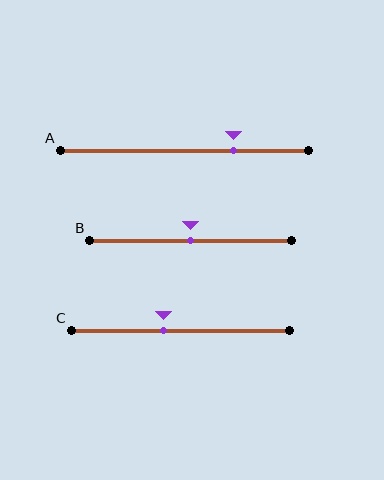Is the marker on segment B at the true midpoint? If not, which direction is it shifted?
Yes, the marker on segment B is at the true midpoint.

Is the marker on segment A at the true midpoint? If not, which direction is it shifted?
No, the marker on segment A is shifted to the right by about 20% of the segment length.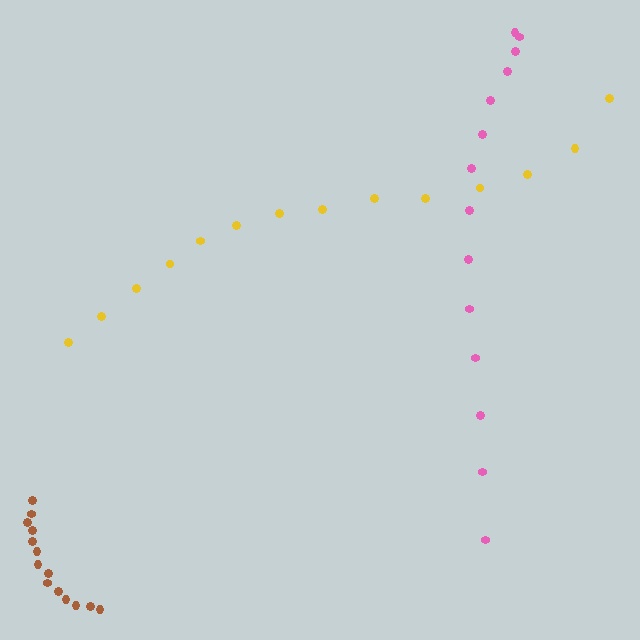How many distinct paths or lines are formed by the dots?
There are 3 distinct paths.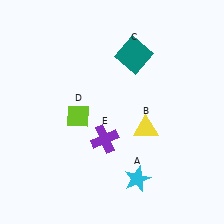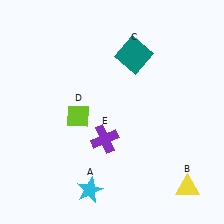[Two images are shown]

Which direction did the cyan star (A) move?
The cyan star (A) moved left.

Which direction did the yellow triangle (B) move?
The yellow triangle (B) moved down.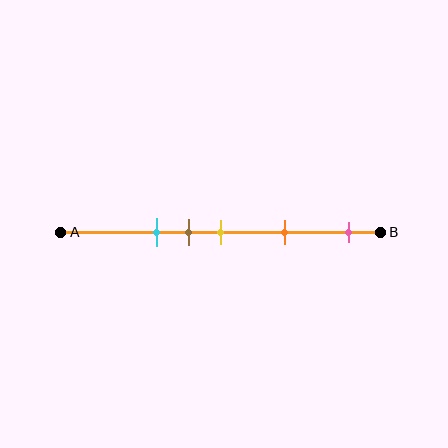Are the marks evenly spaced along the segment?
No, the marks are not evenly spaced.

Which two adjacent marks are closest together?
The brown and yellow marks are the closest adjacent pair.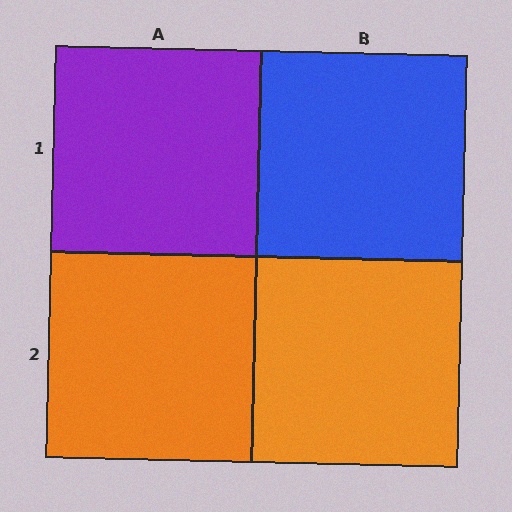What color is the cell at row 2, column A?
Orange.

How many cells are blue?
1 cell is blue.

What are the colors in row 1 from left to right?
Purple, blue.